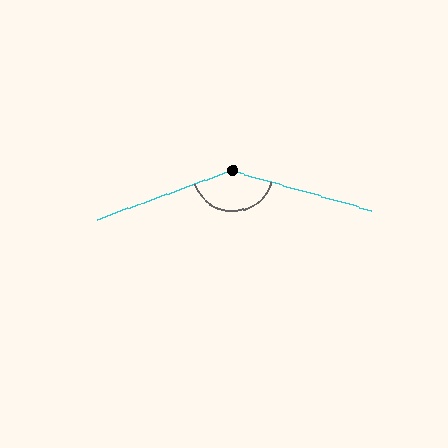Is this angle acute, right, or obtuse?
It is obtuse.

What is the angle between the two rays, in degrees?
Approximately 144 degrees.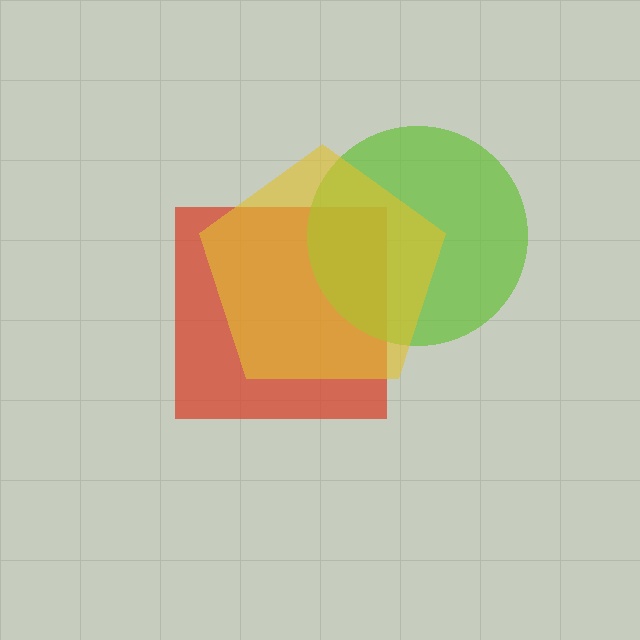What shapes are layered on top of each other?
The layered shapes are: a red square, a lime circle, a yellow pentagon.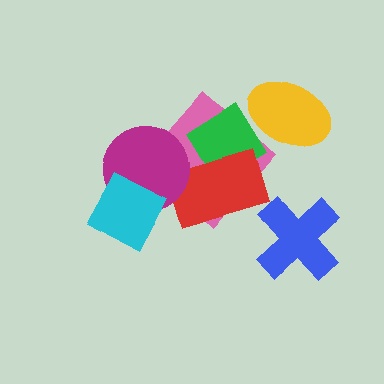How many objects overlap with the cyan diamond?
1 object overlaps with the cyan diamond.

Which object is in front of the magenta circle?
The cyan diamond is in front of the magenta circle.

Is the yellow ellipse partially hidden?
No, no other shape covers it.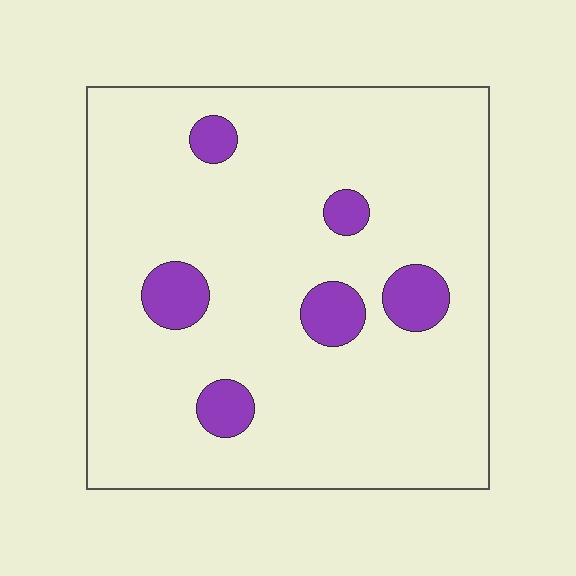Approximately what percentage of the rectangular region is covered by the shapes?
Approximately 10%.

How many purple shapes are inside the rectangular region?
6.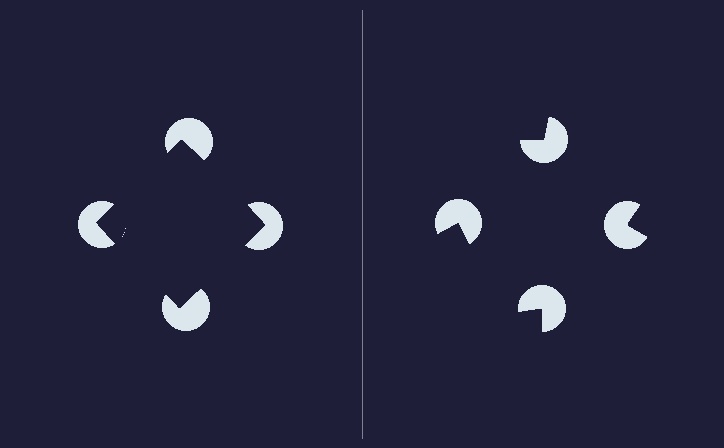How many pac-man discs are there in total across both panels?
8 — 4 on each side.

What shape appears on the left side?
An illusory square.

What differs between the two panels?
The pac-man discs are positioned identically on both sides; only the wedge orientations differ. On the left they align to a square; on the right they are misaligned.